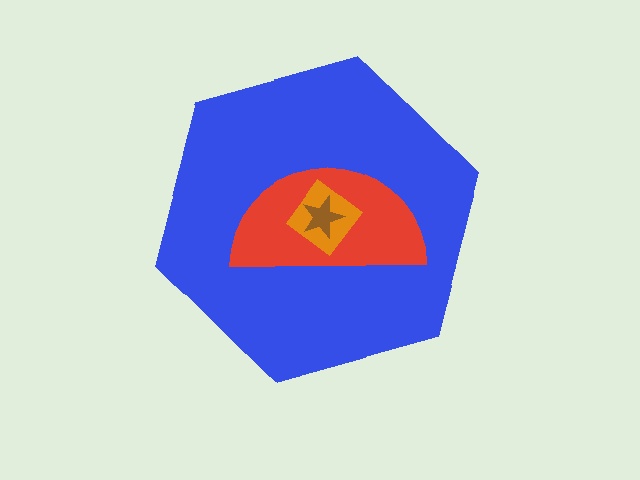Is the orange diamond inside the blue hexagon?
Yes.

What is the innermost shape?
The brown star.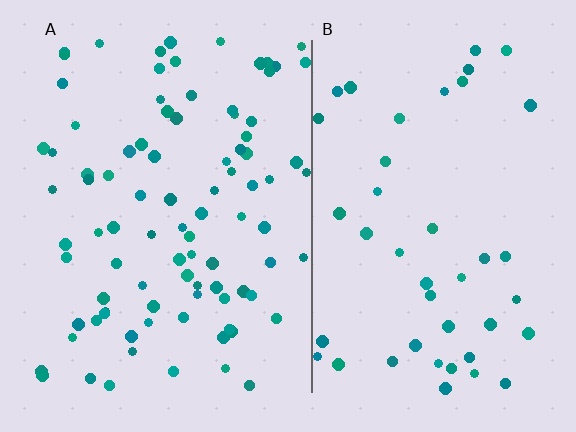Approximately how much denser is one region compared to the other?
Approximately 2.1× — region A over region B.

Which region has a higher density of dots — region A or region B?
A (the left).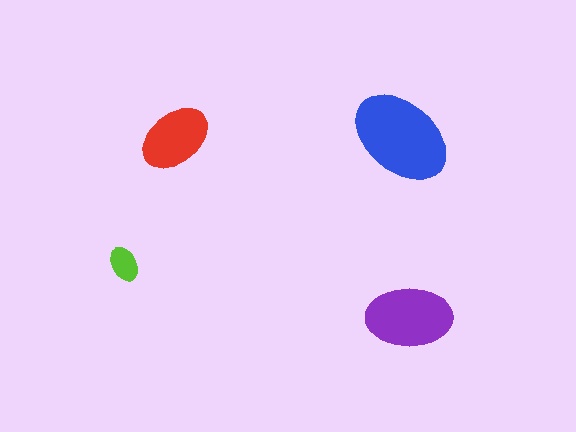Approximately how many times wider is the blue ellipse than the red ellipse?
About 1.5 times wider.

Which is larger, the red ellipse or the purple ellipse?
The purple one.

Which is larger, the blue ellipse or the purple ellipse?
The blue one.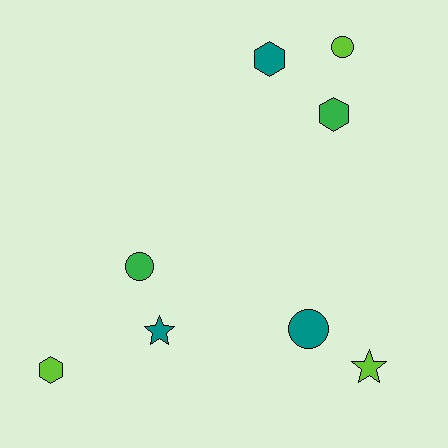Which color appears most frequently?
Teal, with 3 objects.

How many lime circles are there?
There is 1 lime circle.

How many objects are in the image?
There are 8 objects.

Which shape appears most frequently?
Circle, with 3 objects.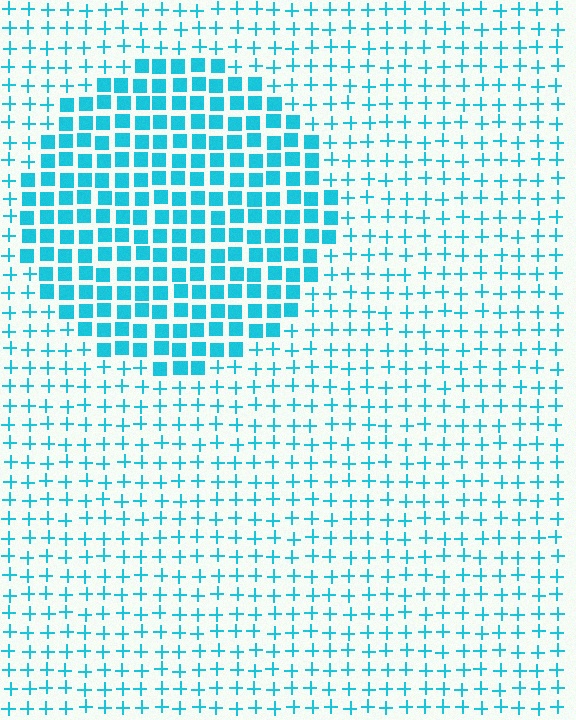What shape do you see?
I see a circle.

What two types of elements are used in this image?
The image uses squares inside the circle region and plus signs outside it.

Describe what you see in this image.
The image is filled with small cyan elements arranged in a uniform grid. A circle-shaped region contains squares, while the surrounding area contains plus signs. The boundary is defined purely by the change in element shape.